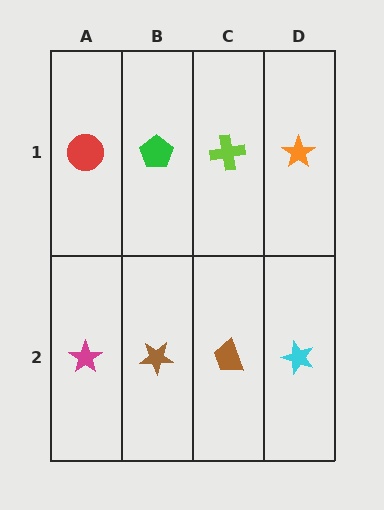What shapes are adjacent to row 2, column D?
An orange star (row 1, column D), a brown trapezoid (row 2, column C).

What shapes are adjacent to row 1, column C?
A brown trapezoid (row 2, column C), a green pentagon (row 1, column B), an orange star (row 1, column D).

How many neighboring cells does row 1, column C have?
3.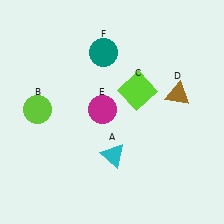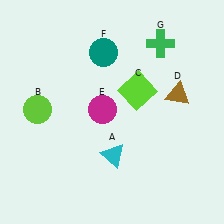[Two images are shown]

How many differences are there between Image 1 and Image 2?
There is 1 difference between the two images.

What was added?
A green cross (G) was added in Image 2.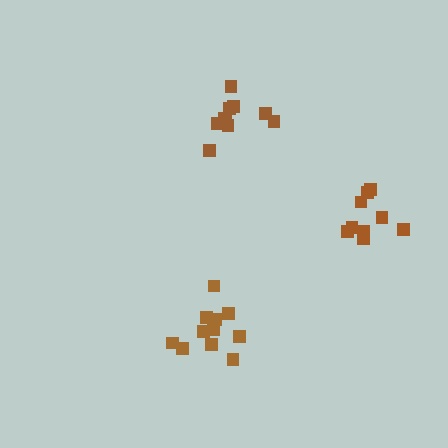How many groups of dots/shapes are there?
There are 3 groups.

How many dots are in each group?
Group 1: 9 dots, Group 2: 11 dots, Group 3: 10 dots (30 total).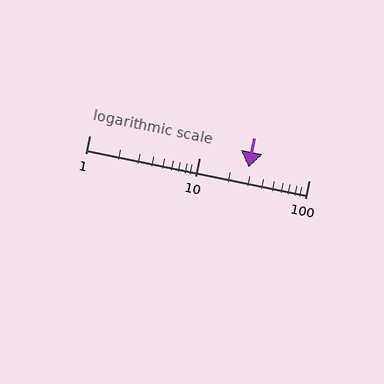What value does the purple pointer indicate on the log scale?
The pointer indicates approximately 28.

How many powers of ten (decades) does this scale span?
The scale spans 2 decades, from 1 to 100.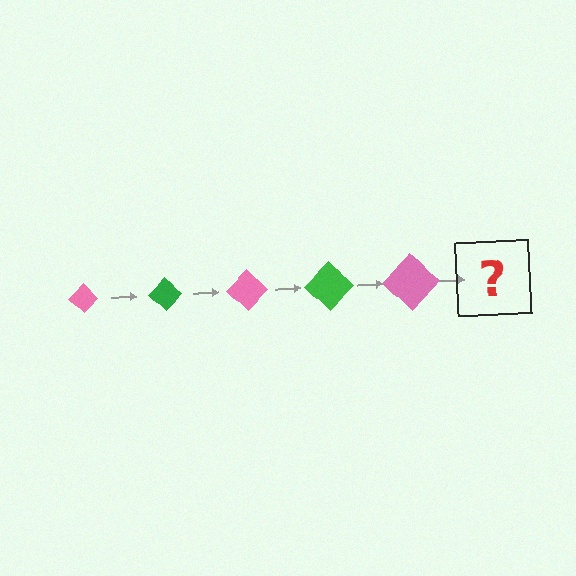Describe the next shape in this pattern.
It should be a green diamond, larger than the previous one.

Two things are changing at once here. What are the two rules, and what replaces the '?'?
The two rules are that the diamond grows larger each step and the color cycles through pink and green. The '?' should be a green diamond, larger than the previous one.